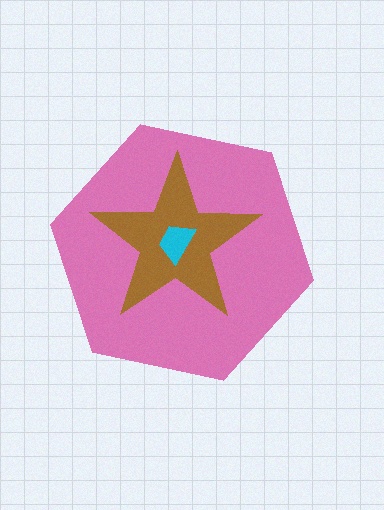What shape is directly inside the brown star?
The cyan trapezoid.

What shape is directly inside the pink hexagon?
The brown star.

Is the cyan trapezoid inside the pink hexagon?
Yes.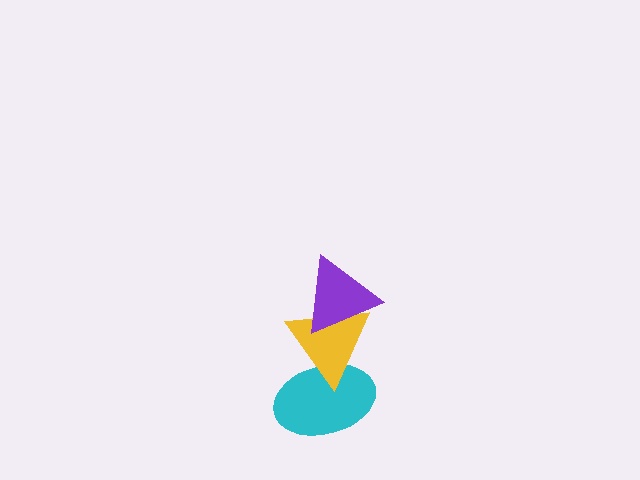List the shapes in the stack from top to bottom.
From top to bottom: the purple triangle, the yellow triangle, the cyan ellipse.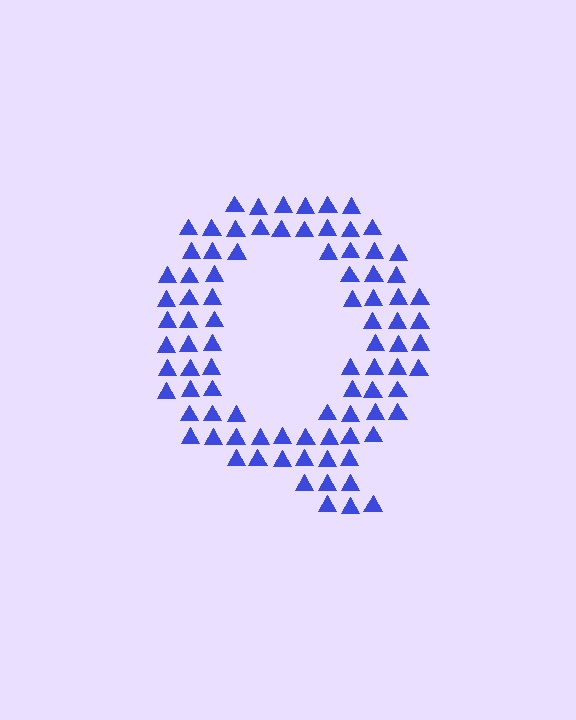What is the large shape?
The large shape is the letter Q.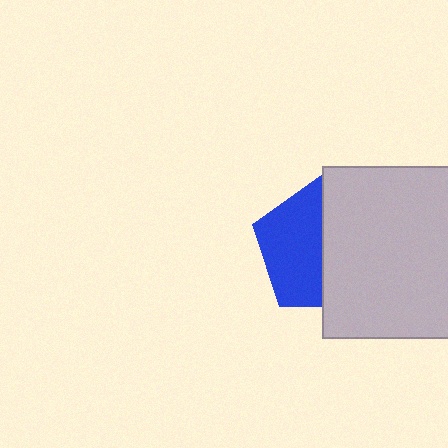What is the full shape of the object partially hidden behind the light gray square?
The partially hidden object is a blue pentagon.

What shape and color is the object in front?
The object in front is a light gray square.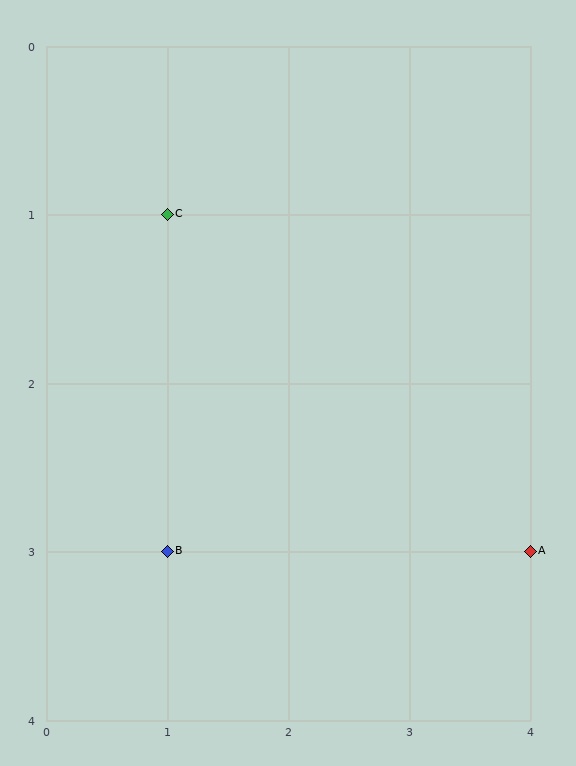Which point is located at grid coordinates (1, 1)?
Point C is at (1, 1).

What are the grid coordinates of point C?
Point C is at grid coordinates (1, 1).